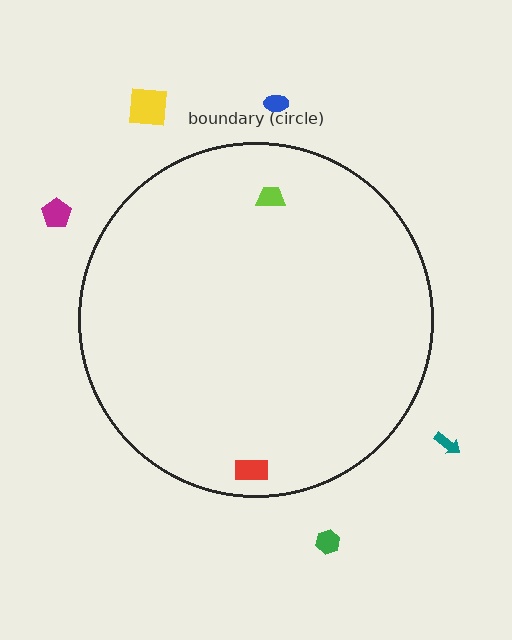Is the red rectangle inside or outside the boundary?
Inside.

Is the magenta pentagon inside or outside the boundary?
Outside.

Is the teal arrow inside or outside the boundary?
Outside.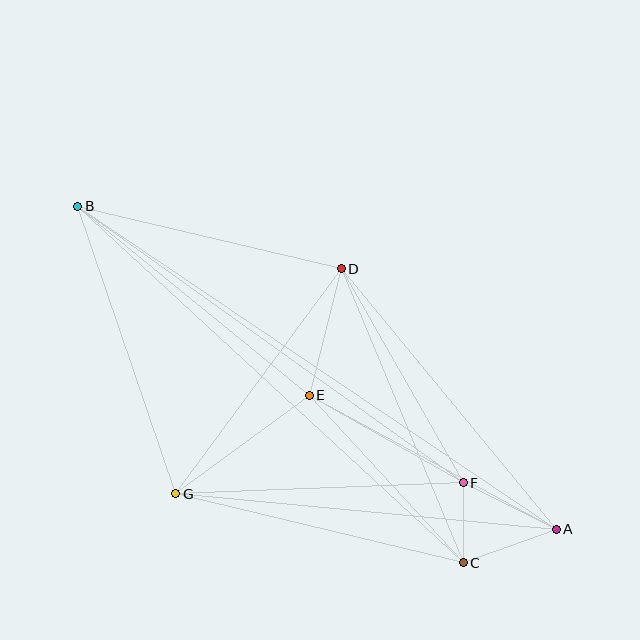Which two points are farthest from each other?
Points A and B are farthest from each other.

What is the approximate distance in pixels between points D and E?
The distance between D and E is approximately 130 pixels.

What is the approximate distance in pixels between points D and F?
The distance between D and F is approximately 247 pixels.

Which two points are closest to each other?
Points C and F are closest to each other.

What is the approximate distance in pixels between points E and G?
The distance between E and G is approximately 166 pixels.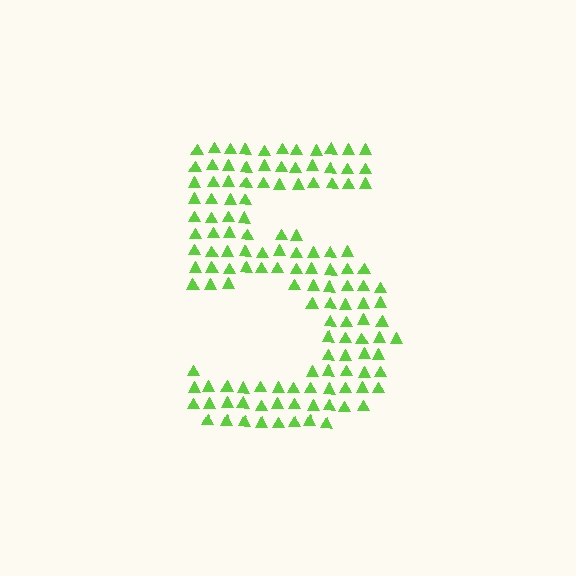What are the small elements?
The small elements are triangles.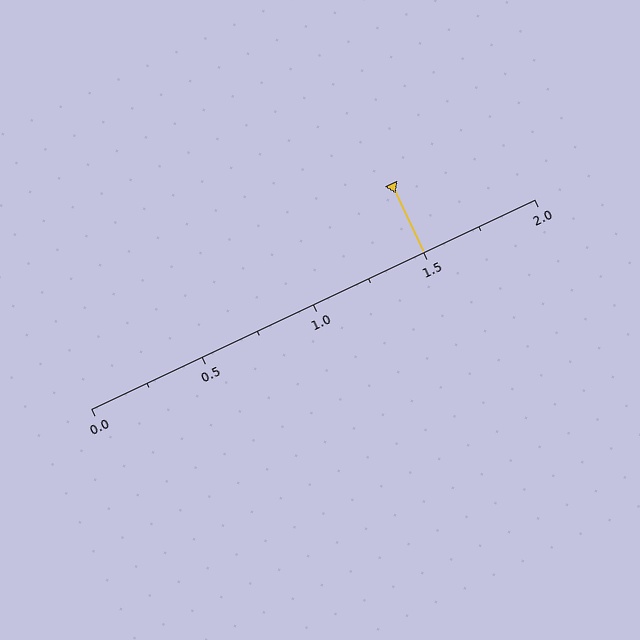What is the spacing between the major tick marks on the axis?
The major ticks are spaced 0.5 apart.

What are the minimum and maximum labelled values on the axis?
The axis runs from 0.0 to 2.0.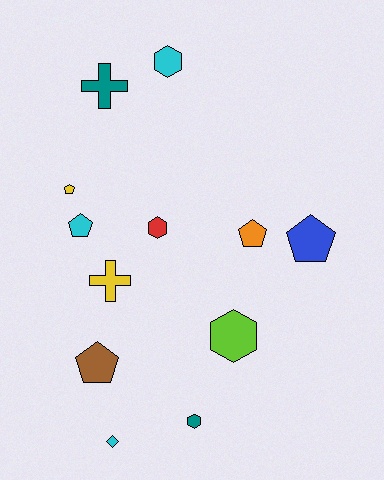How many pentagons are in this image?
There are 5 pentagons.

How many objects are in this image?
There are 12 objects.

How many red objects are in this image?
There is 1 red object.